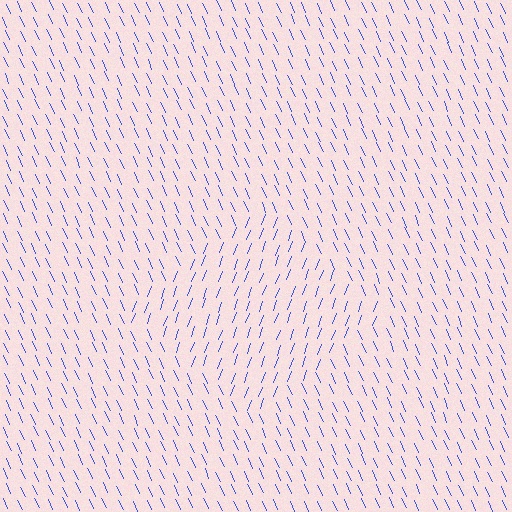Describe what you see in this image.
The image is filled with small blue line segments. A diamond region in the image has lines oriented differently from the surrounding lines, creating a visible texture boundary.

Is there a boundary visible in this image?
Yes, there is a texture boundary formed by a change in line orientation.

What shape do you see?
I see a diamond.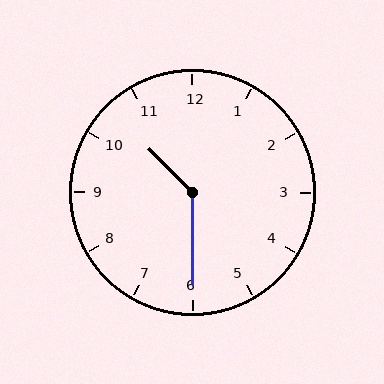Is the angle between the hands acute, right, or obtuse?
It is obtuse.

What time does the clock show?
10:30.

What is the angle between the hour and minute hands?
Approximately 135 degrees.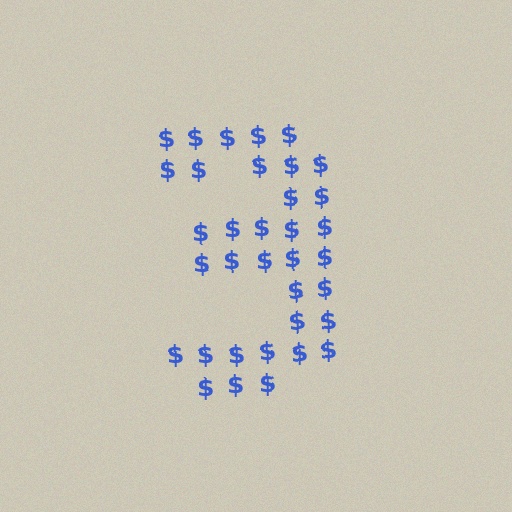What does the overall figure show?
The overall figure shows the digit 3.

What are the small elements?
The small elements are dollar signs.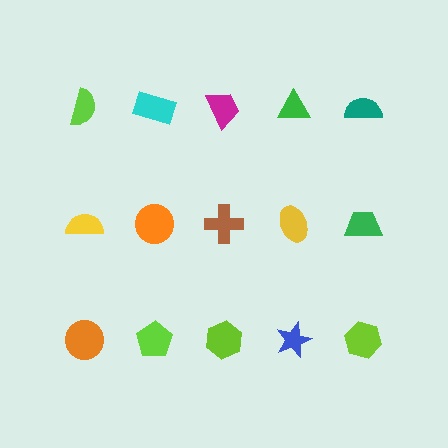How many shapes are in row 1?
5 shapes.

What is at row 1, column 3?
A magenta trapezoid.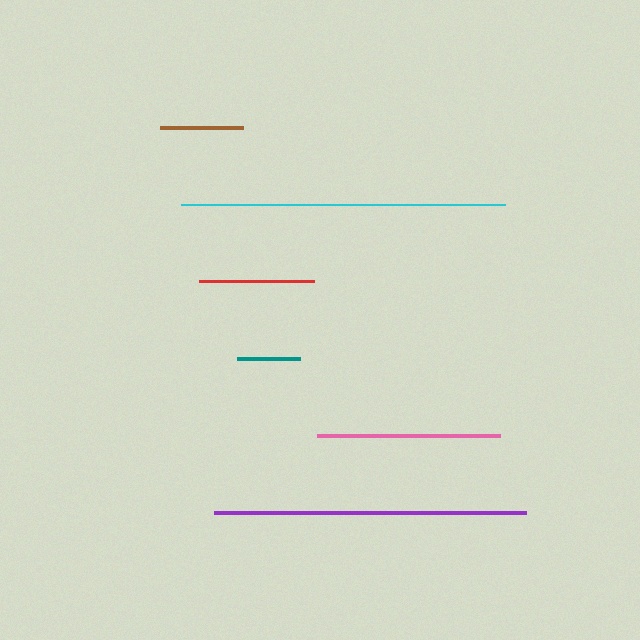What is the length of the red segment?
The red segment is approximately 115 pixels long.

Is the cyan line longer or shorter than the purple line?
The cyan line is longer than the purple line.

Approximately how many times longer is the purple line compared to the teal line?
The purple line is approximately 4.9 times the length of the teal line.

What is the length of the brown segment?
The brown segment is approximately 83 pixels long.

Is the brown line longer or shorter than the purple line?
The purple line is longer than the brown line.